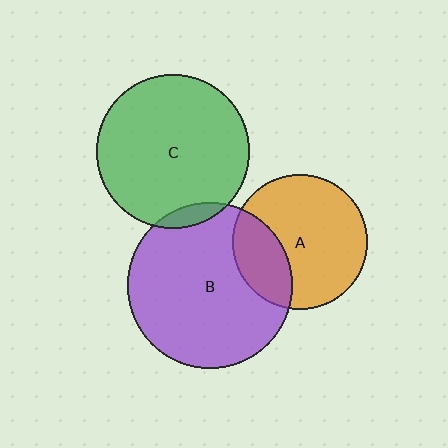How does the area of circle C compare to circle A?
Approximately 1.3 times.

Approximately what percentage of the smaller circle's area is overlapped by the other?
Approximately 5%.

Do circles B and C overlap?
Yes.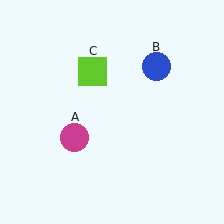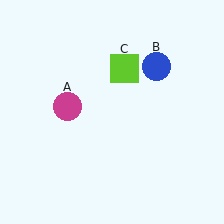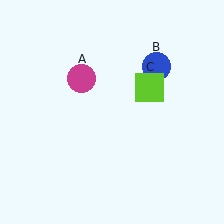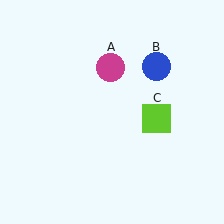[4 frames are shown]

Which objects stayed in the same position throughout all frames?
Blue circle (object B) remained stationary.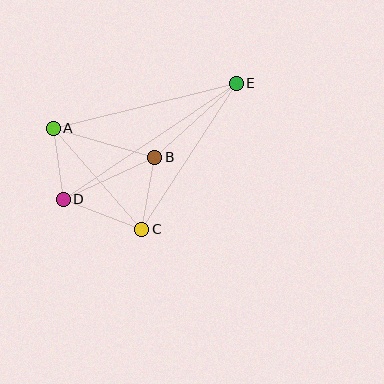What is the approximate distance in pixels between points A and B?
The distance between A and B is approximately 106 pixels.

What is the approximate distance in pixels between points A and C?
The distance between A and C is approximately 134 pixels.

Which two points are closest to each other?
Points A and D are closest to each other.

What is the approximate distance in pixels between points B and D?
The distance between B and D is approximately 101 pixels.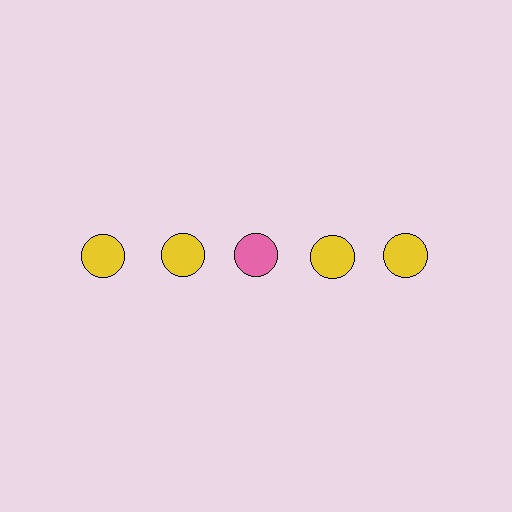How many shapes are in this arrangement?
There are 5 shapes arranged in a grid pattern.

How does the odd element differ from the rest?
It has a different color: pink instead of yellow.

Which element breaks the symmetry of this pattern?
The pink circle in the top row, center column breaks the symmetry. All other shapes are yellow circles.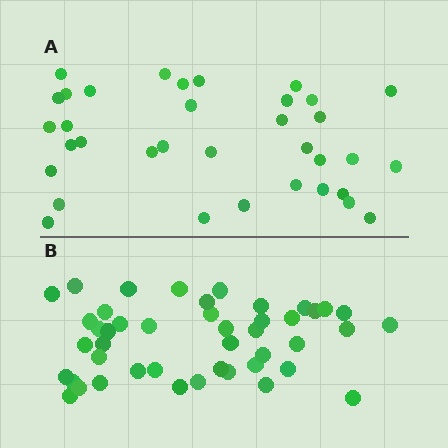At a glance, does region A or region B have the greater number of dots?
Region B (the bottom region) has more dots.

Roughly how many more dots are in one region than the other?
Region B has roughly 10 or so more dots than region A.